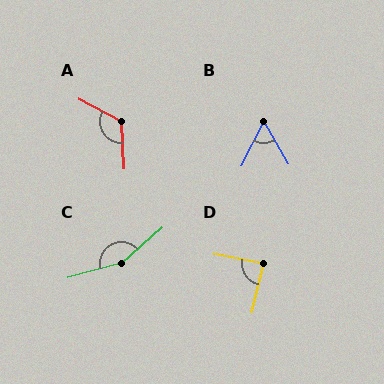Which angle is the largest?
C, at approximately 154 degrees.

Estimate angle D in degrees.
Approximately 88 degrees.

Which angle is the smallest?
B, at approximately 56 degrees.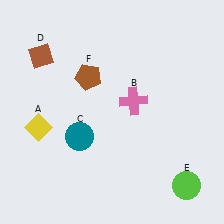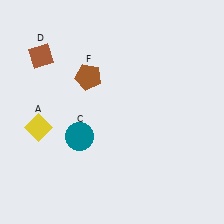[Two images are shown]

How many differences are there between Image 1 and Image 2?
There are 2 differences between the two images.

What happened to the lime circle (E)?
The lime circle (E) was removed in Image 2. It was in the bottom-right area of Image 1.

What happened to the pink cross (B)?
The pink cross (B) was removed in Image 2. It was in the top-right area of Image 1.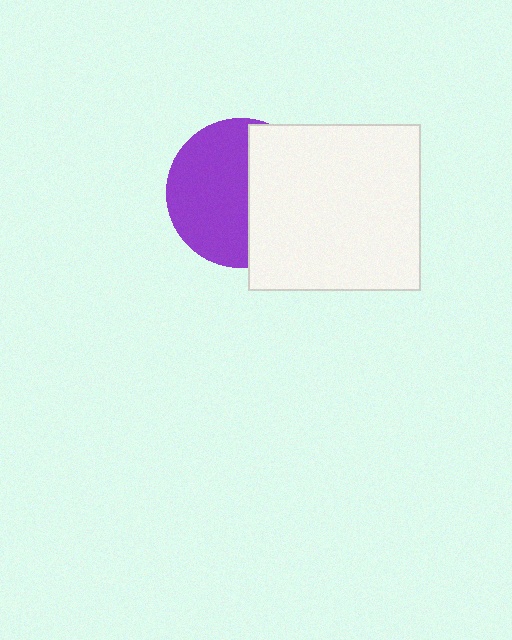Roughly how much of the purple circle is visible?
About half of it is visible (roughly 56%).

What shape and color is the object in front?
The object in front is a white rectangle.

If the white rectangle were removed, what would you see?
You would see the complete purple circle.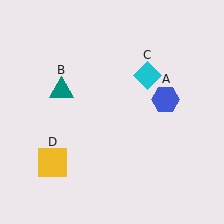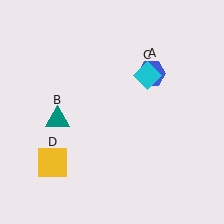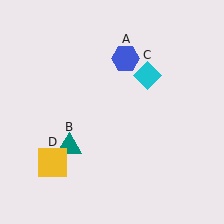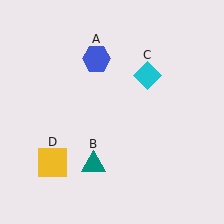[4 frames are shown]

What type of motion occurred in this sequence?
The blue hexagon (object A), teal triangle (object B) rotated counterclockwise around the center of the scene.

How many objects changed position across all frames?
2 objects changed position: blue hexagon (object A), teal triangle (object B).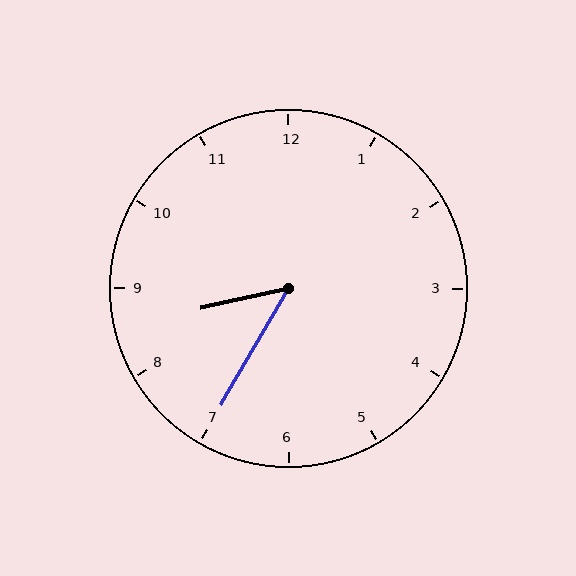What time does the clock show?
8:35.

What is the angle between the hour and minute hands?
Approximately 48 degrees.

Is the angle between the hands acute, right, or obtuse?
It is acute.